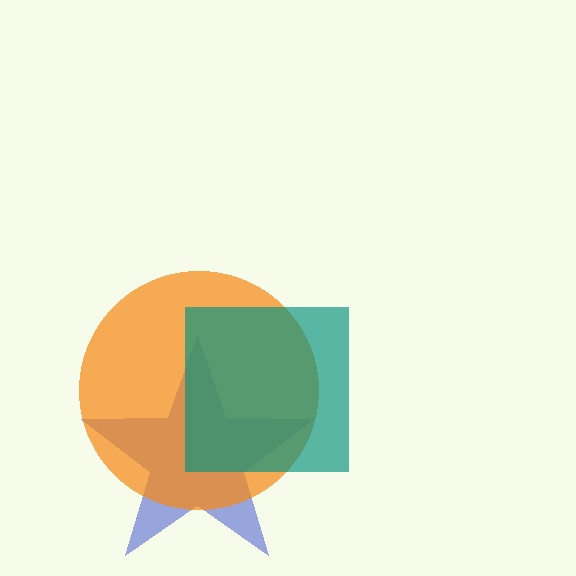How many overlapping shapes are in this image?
There are 3 overlapping shapes in the image.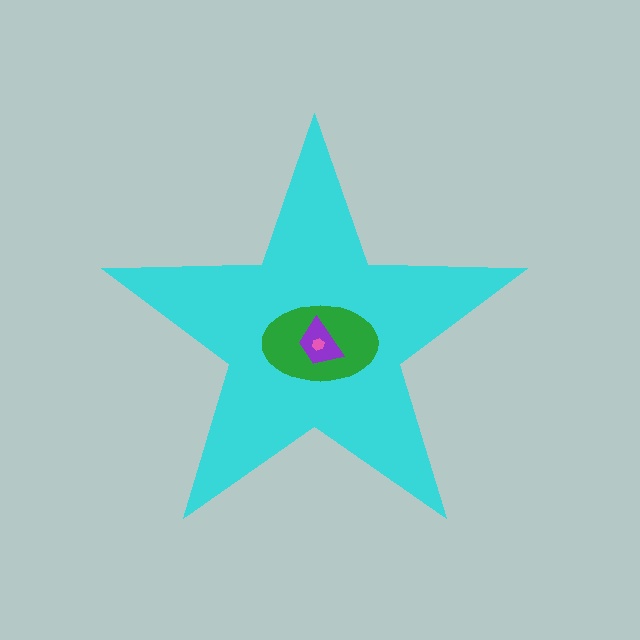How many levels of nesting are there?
4.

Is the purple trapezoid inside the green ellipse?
Yes.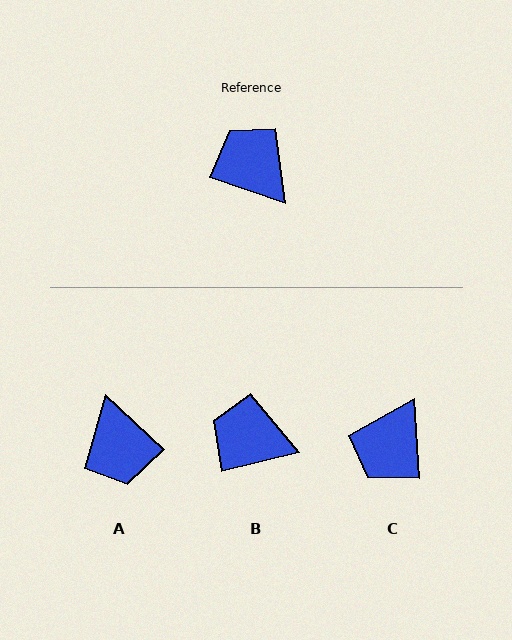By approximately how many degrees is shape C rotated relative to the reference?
Approximately 112 degrees counter-clockwise.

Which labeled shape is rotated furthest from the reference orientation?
A, about 156 degrees away.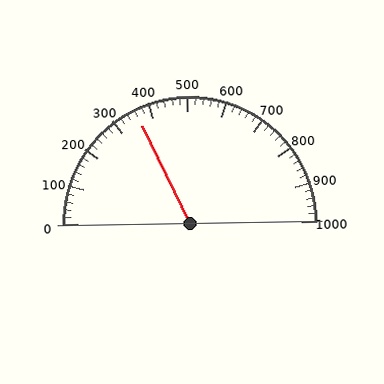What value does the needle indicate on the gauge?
The needle indicates approximately 360.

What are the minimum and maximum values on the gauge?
The gauge ranges from 0 to 1000.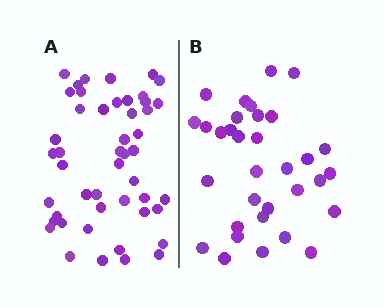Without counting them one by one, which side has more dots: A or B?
Region A (the left region) has more dots.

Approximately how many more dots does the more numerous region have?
Region A has approximately 15 more dots than region B.